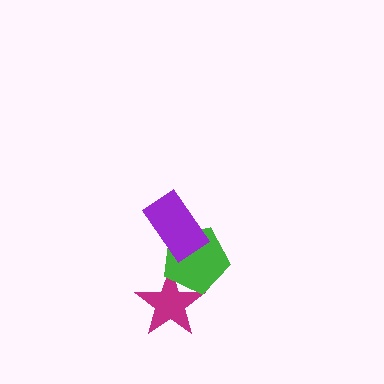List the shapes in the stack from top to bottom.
From top to bottom: the purple rectangle, the green pentagon, the magenta star.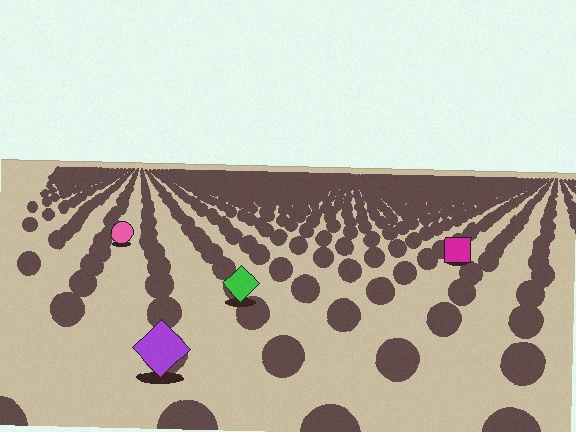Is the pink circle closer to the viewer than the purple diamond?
No. The purple diamond is closer — you can tell from the texture gradient: the ground texture is coarser near it.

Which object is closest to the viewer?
The purple diamond is closest. The texture marks near it are larger and more spread out.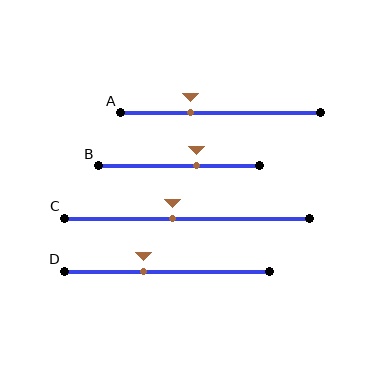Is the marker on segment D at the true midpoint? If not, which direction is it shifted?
No, the marker on segment D is shifted to the left by about 11% of the segment length.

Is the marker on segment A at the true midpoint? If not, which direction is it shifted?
No, the marker on segment A is shifted to the left by about 15% of the segment length.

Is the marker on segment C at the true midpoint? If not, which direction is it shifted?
No, the marker on segment C is shifted to the left by about 6% of the segment length.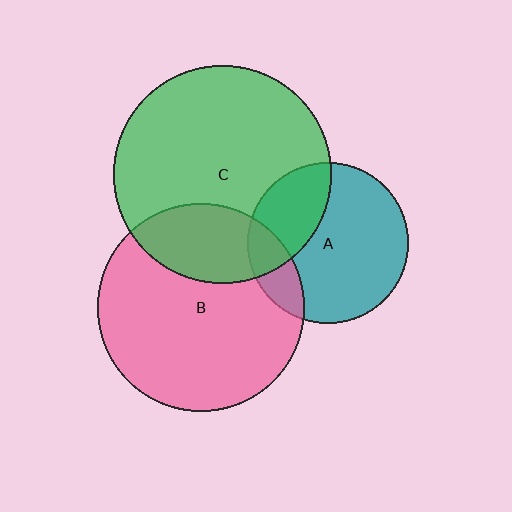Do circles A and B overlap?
Yes.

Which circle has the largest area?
Circle C (green).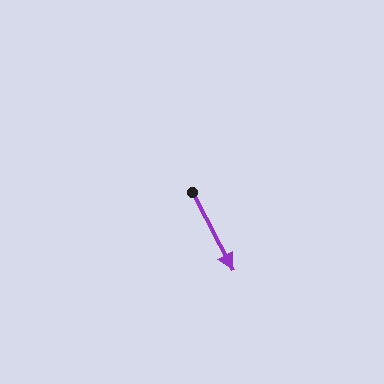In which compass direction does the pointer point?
Southeast.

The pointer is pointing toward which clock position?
Roughly 5 o'clock.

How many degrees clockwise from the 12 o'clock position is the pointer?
Approximately 153 degrees.